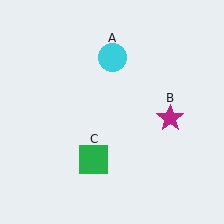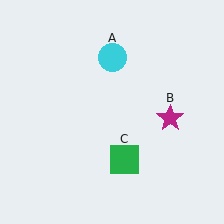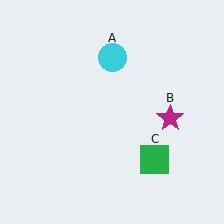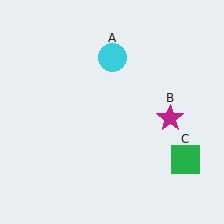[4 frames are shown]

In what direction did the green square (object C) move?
The green square (object C) moved right.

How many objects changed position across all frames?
1 object changed position: green square (object C).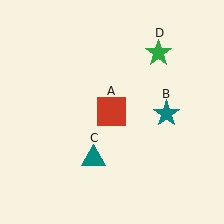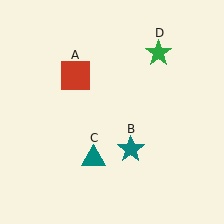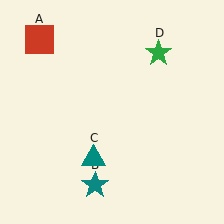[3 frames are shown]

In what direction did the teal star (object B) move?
The teal star (object B) moved down and to the left.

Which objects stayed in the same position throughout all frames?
Teal triangle (object C) and green star (object D) remained stationary.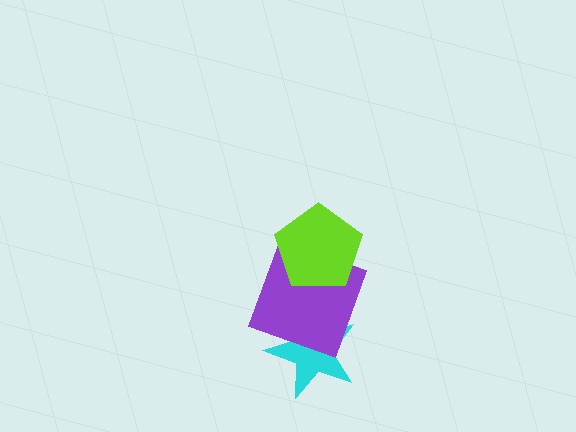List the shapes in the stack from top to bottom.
From top to bottom: the lime pentagon, the purple square, the cyan star.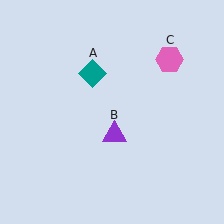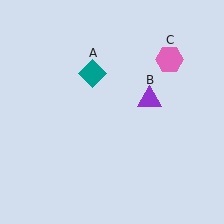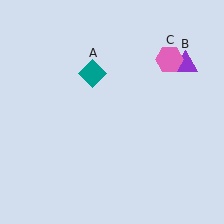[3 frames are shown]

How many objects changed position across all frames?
1 object changed position: purple triangle (object B).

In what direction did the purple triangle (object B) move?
The purple triangle (object B) moved up and to the right.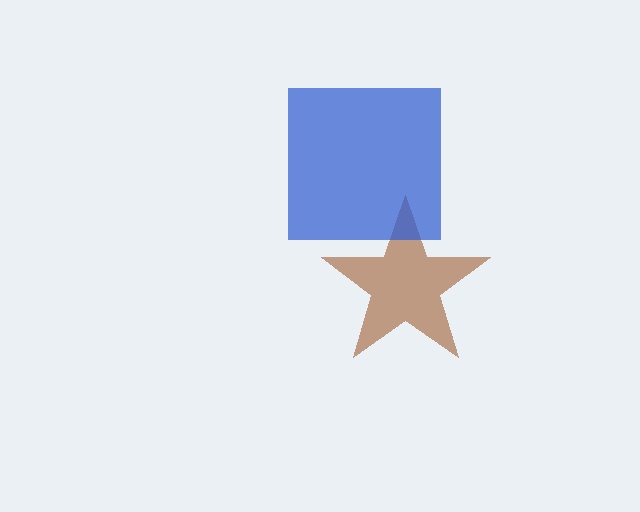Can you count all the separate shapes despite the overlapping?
Yes, there are 2 separate shapes.